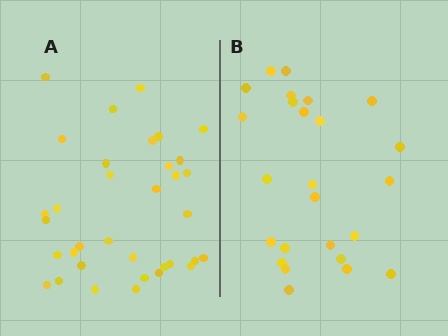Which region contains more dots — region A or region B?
Region A (the left region) has more dots.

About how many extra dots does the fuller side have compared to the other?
Region A has roughly 10 or so more dots than region B.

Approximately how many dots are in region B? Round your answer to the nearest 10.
About 20 dots. (The exact count is 25, which rounds to 20.)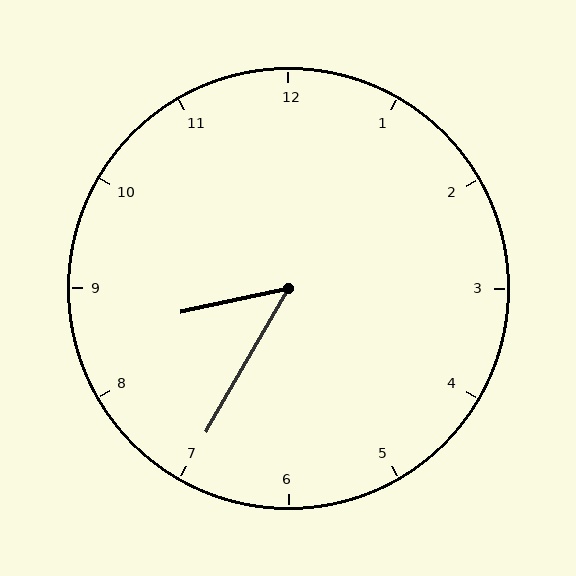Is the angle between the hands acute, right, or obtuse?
It is acute.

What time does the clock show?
8:35.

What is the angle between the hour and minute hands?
Approximately 48 degrees.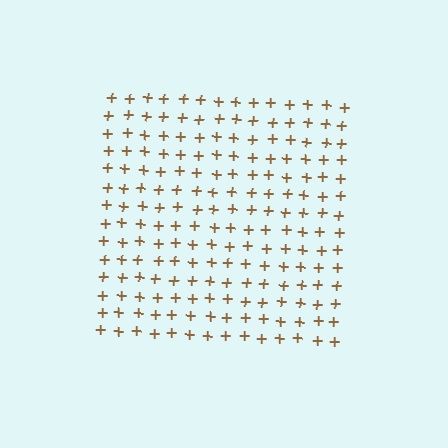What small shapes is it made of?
It is made of small plus signs.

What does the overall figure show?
The overall figure shows a square.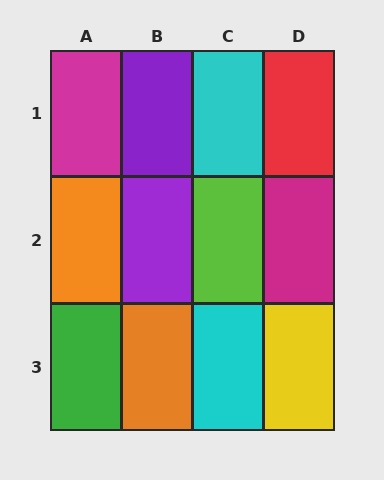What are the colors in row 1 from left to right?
Magenta, purple, cyan, red.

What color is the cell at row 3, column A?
Green.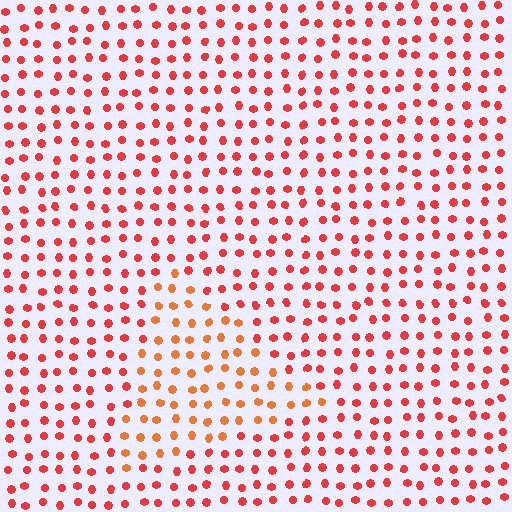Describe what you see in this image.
The image is filled with small red elements in a uniform arrangement. A triangle-shaped region is visible where the elements are tinted to a slightly different hue, forming a subtle color boundary.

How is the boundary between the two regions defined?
The boundary is defined purely by a slight shift in hue (about 25 degrees). Spacing, size, and orientation are identical on both sides.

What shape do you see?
I see a triangle.